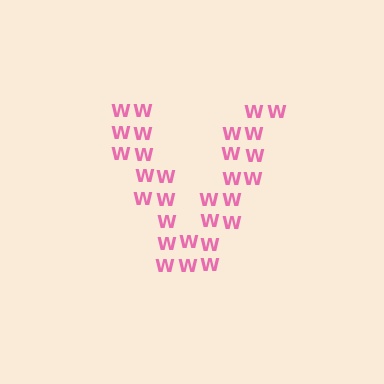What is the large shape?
The large shape is the letter V.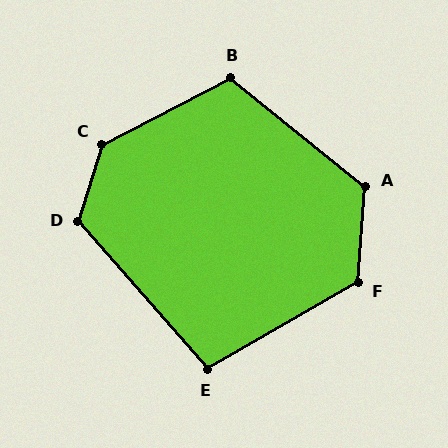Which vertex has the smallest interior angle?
E, at approximately 101 degrees.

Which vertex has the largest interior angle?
C, at approximately 134 degrees.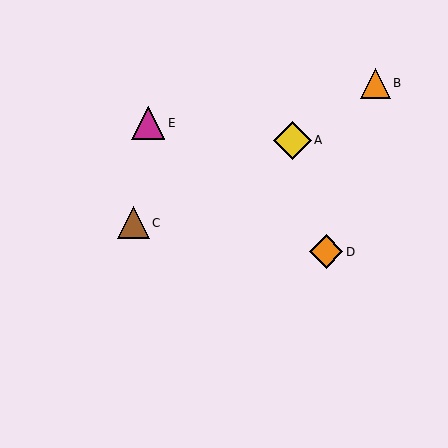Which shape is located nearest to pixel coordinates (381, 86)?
The orange triangle (labeled B) at (376, 83) is nearest to that location.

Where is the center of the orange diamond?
The center of the orange diamond is at (326, 252).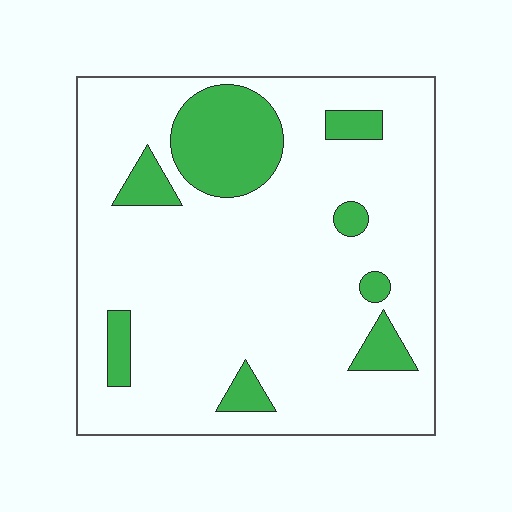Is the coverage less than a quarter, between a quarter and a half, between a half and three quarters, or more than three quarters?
Less than a quarter.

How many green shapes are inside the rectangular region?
8.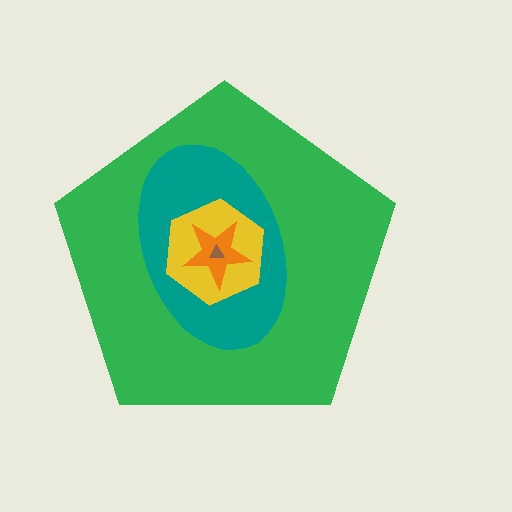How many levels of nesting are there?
5.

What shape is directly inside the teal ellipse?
The yellow hexagon.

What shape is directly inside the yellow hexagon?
The orange star.